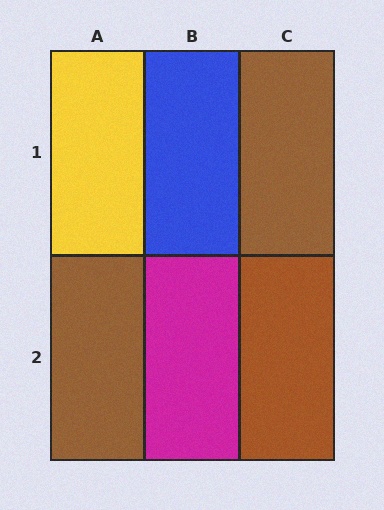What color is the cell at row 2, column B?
Magenta.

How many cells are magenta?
1 cell is magenta.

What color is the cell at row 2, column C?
Brown.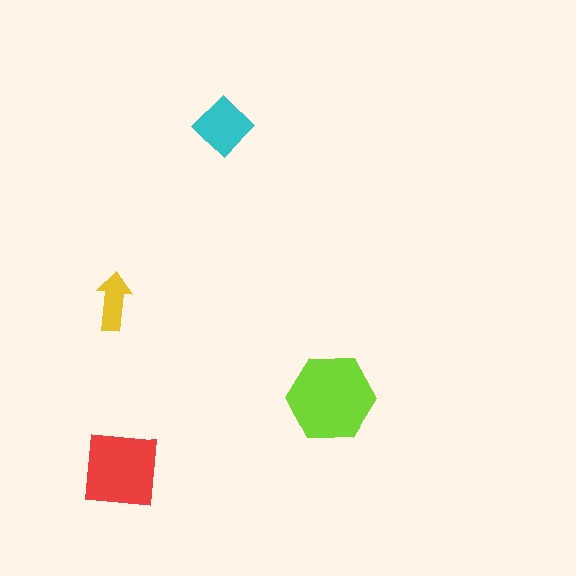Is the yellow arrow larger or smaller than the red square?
Smaller.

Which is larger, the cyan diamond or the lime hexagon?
The lime hexagon.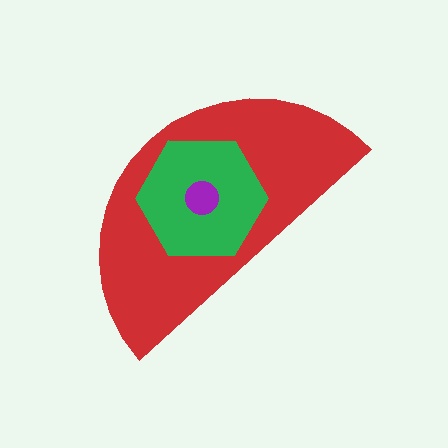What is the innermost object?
The purple circle.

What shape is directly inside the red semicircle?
The green hexagon.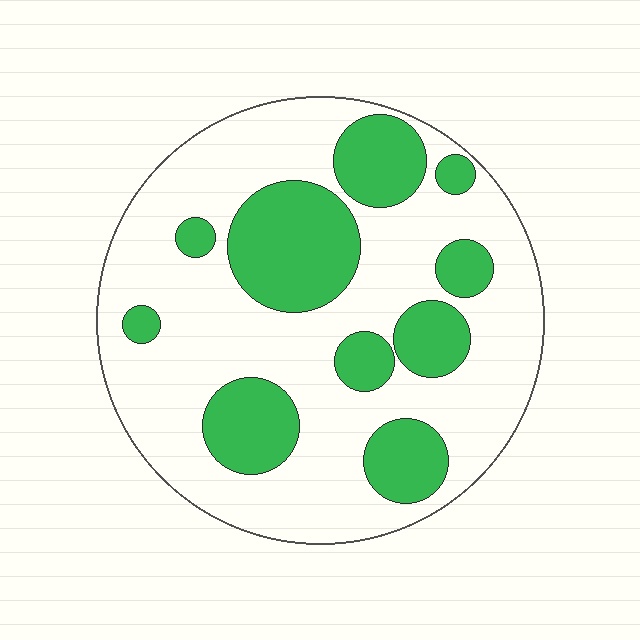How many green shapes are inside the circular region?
10.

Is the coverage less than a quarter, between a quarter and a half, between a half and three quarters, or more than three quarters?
Between a quarter and a half.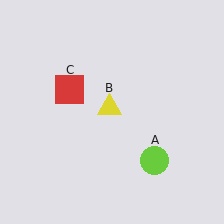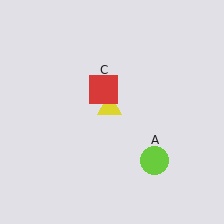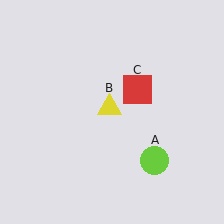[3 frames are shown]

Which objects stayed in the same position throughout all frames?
Lime circle (object A) and yellow triangle (object B) remained stationary.